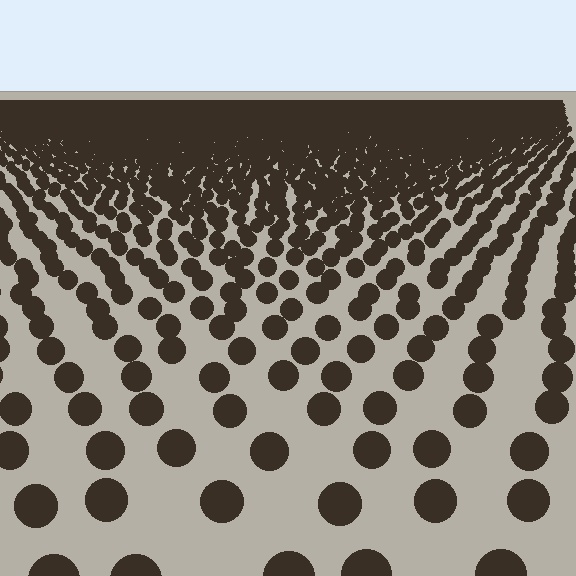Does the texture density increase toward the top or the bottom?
Density increases toward the top.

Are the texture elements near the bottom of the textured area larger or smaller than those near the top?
Larger. Near the bottom, elements are closer to the viewer and appear at a bigger on-screen size.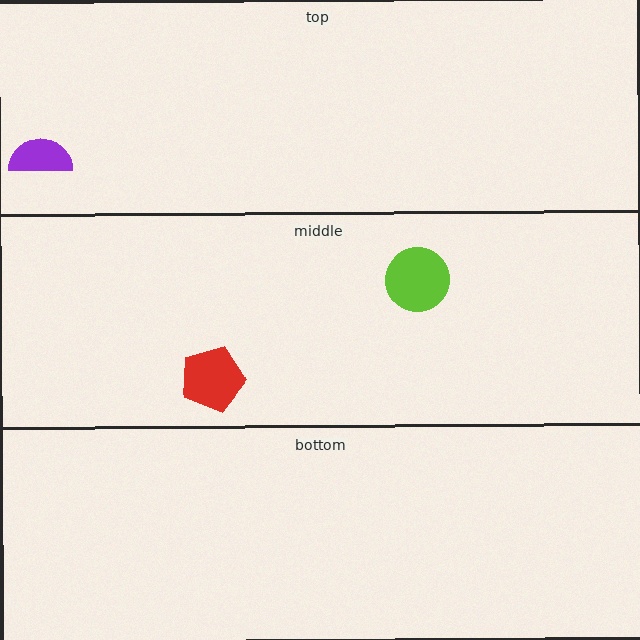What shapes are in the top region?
The purple semicircle.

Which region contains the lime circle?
The middle region.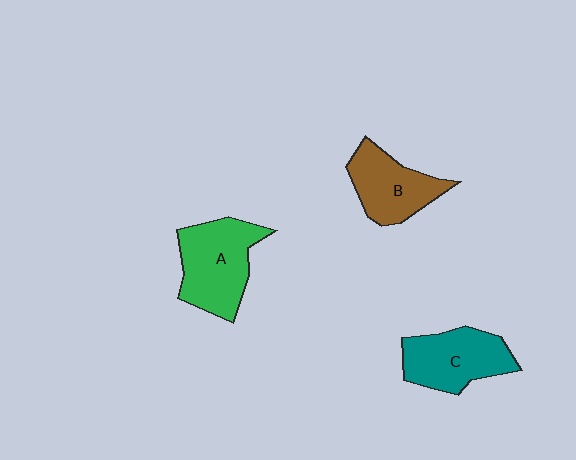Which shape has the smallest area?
Shape B (brown).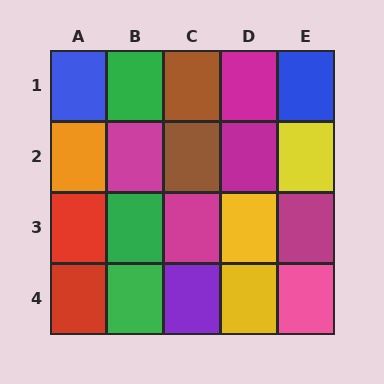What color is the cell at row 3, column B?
Green.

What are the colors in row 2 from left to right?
Orange, magenta, brown, magenta, yellow.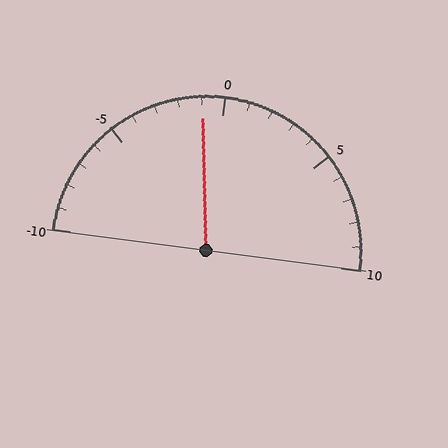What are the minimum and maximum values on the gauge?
The gauge ranges from -10 to 10.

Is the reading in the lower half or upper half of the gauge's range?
The reading is in the lower half of the range (-10 to 10).